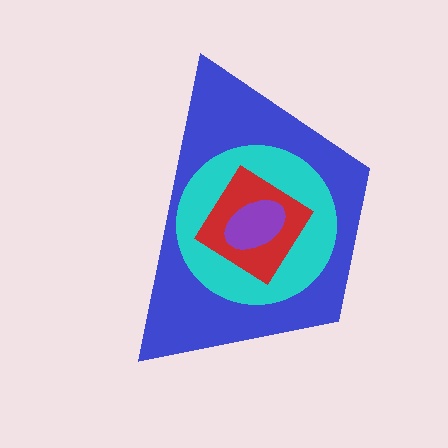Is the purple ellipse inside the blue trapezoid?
Yes.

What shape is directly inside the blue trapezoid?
The cyan circle.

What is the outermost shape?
The blue trapezoid.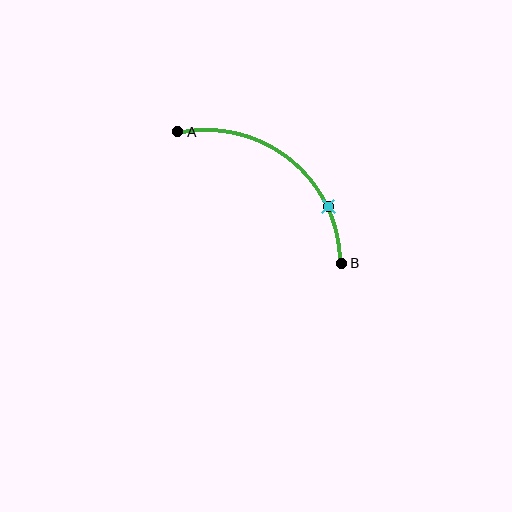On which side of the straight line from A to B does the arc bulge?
The arc bulges above and to the right of the straight line connecting A and B.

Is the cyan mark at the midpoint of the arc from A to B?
No. The cyan mark lies on the arc but is closer to endpoint B. The arc midpoint would be at the point on the curve equidistant along the arc from both A and B.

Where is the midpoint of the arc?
The arc midpoint is the point on the curve farthest from the straight line joining A and B. It sits above and to the right of that line.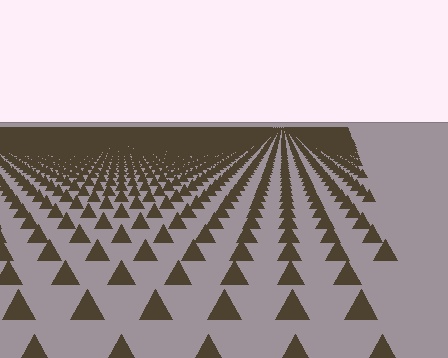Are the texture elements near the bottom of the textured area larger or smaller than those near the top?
Larger. Near the bottom, elements are closer to the viewer and appear at a bigger on-screen size.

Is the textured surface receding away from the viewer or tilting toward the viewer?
The surface is receding away from the viewer. Texture elements get smaller and denser toward the top.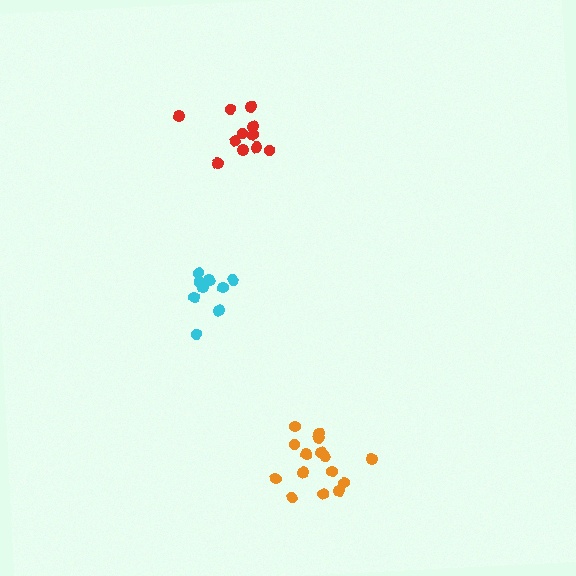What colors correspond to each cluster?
The clusters are colored: red, orange, cyan.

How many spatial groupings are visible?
There are 3 spatial groupings.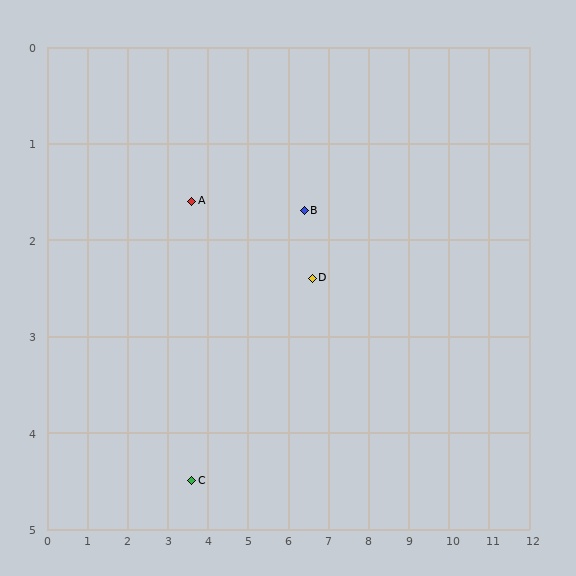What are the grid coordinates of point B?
Point B is at approximately (6.4, 1.7).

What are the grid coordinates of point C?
Point C is at approximately (3.6, 4.5).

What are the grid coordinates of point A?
Point A is at approximately (3.6, 1.6).